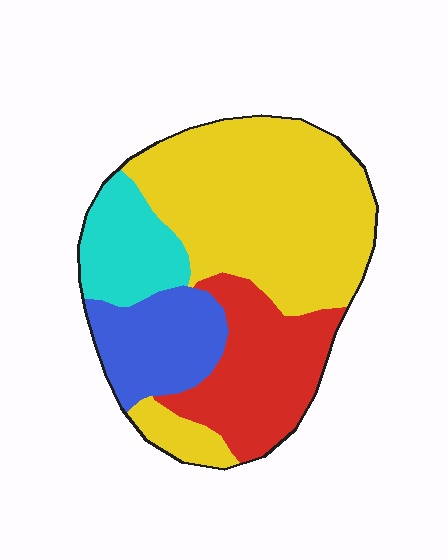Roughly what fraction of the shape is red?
Red takes up less than a quarter of the shape.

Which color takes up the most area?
Yellow, at roughly 50%.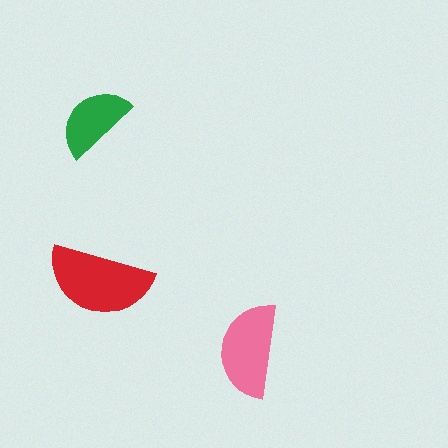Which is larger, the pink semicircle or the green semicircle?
The pink one.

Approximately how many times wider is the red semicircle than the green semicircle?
About 1.5 times wider.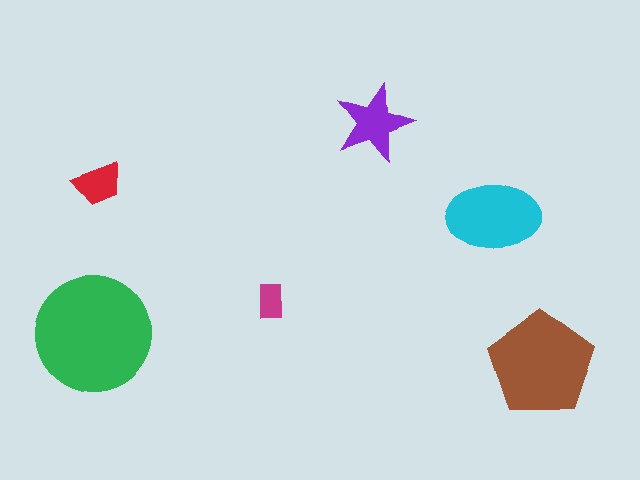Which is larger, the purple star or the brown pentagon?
The brown pentagon.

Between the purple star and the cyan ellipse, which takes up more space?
The cyan ellipse.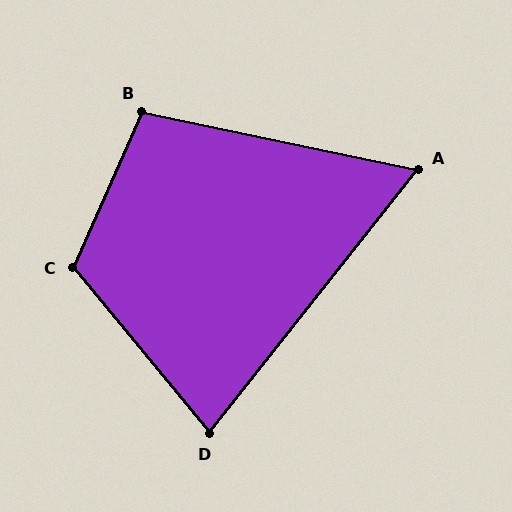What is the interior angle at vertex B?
Approximately 102 degrees (obtuse).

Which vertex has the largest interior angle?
C, at approximately 116 degrees.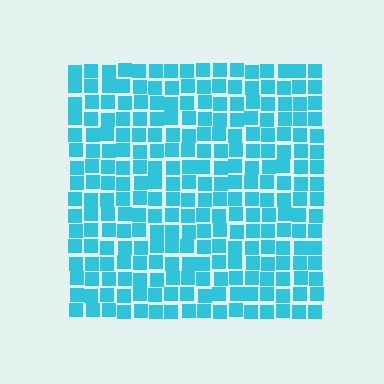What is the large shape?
The large shape is a square.